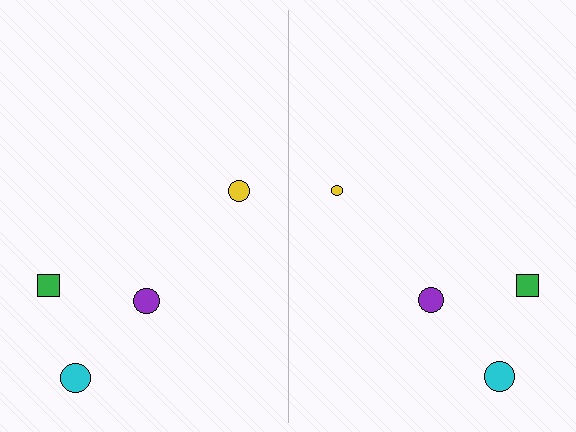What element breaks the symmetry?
The yellow circle on the right side has a different size than its mirror counterpart.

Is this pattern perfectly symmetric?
No, the pattern is not perfectly symmetric. The yellow circle on the right side has a different size than its mirror counterpart.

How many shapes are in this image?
There are 8 shapes in this image.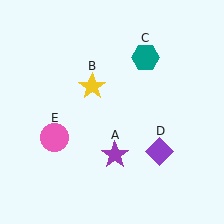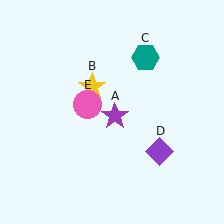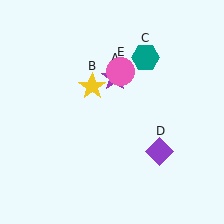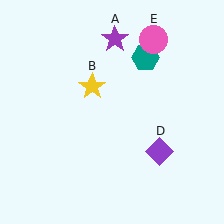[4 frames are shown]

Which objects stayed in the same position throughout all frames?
Yellow star (object B) and teal hexagon (object C) and purple diamond (object D) remained stationary.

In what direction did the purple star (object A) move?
The purple star (object A) moved up.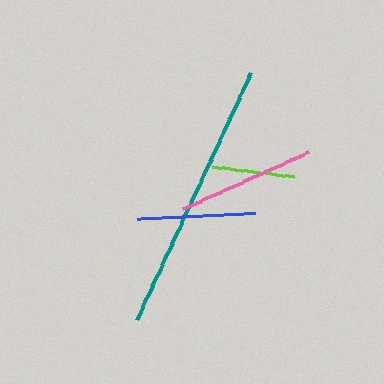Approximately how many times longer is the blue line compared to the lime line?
The blue line is approximately 1.4 times the length of the lime line.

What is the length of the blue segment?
The blue segment is approximately 118 pixels long.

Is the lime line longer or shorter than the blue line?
The blue line is longer than the lime line.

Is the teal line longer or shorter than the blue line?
The teal line is longer than the blue line.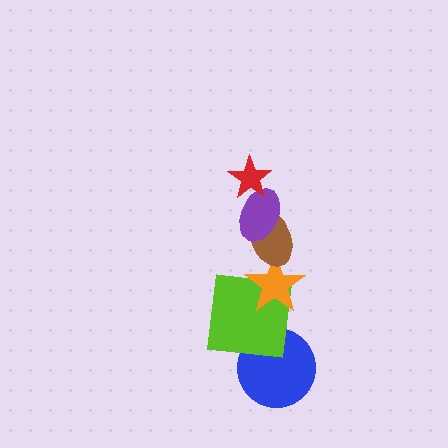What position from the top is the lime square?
The lime square is 5th from the top.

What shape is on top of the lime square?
The orange star is on top of the lime square.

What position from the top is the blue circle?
The blue circle is 6th from the top.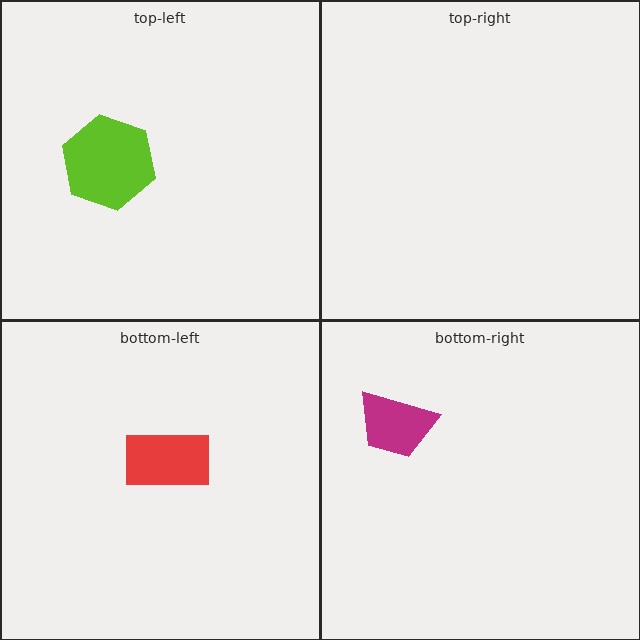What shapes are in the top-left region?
The lime hexagon.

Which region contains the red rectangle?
The bottom-left region.